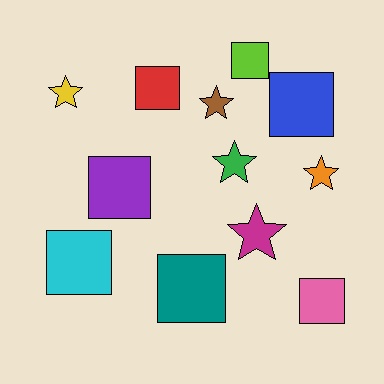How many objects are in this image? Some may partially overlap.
There are 12 objects.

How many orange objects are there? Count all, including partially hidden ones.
There is 1 orange object.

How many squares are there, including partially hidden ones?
There are 7 squares.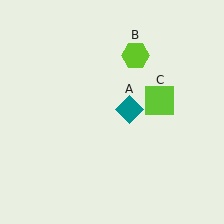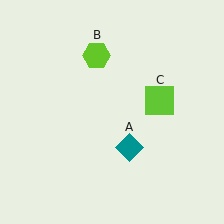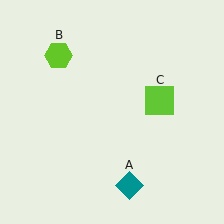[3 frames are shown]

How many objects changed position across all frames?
2 objects changed position: teal diamond (object A), lime hexagon (object B).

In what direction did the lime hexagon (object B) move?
The lime hexagon (object B) moved left.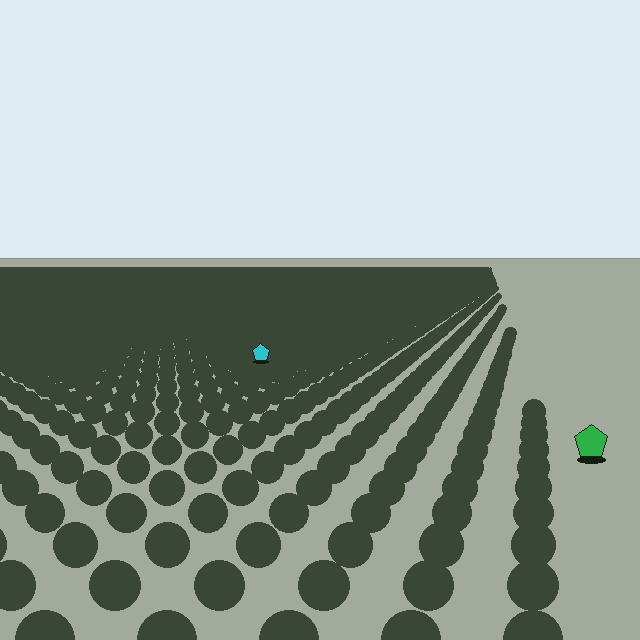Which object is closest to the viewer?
The green pentagon is closest. The texture marks near it are larger and more spread out.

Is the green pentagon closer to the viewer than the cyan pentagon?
Yes. The green pentagon is closer — you can tell from the texture gradient: the ground texture is coarser near it.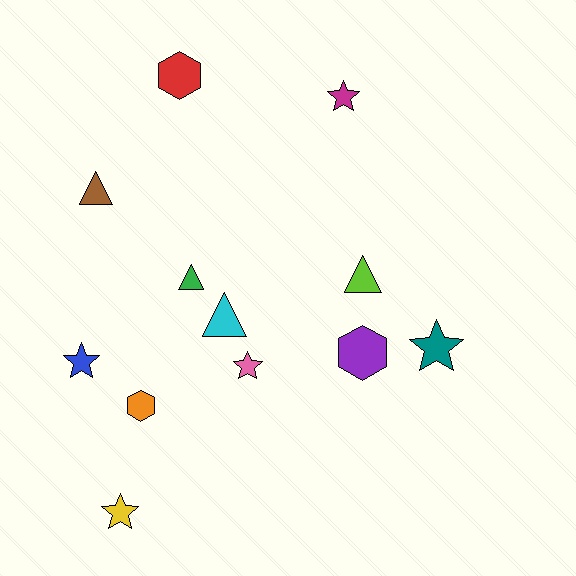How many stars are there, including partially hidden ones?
There are 5 stars.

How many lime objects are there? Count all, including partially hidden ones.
There is 1 lime object.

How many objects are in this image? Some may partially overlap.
There are 12 objects.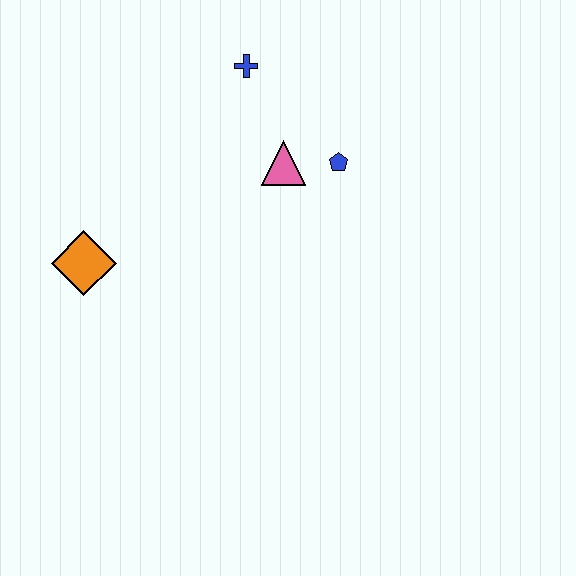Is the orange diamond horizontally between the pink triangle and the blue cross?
No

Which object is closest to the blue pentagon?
The pink triangle is closest to the blue pentagon.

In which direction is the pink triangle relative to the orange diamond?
The pink triangle is to the right of the orange diamond.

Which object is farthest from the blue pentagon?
The orange diamond is farthest from the blue pentagon.